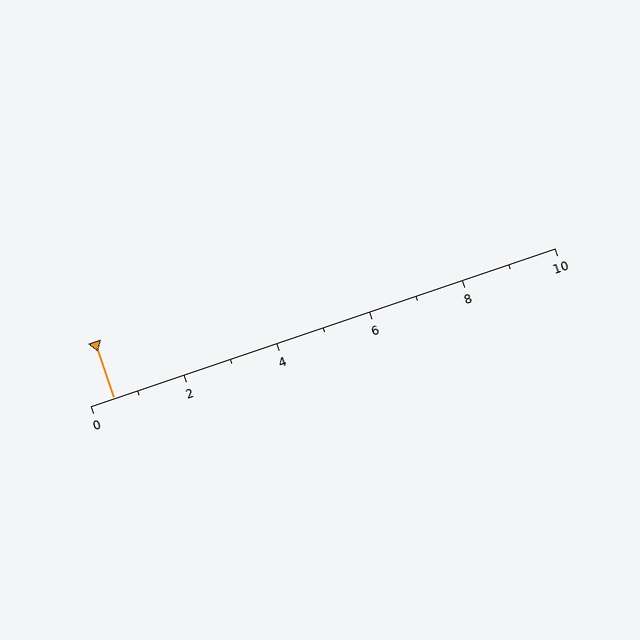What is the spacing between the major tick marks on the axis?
The major ticks are spaced 2 apart.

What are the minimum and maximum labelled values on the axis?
The axis runs from 0 to 10.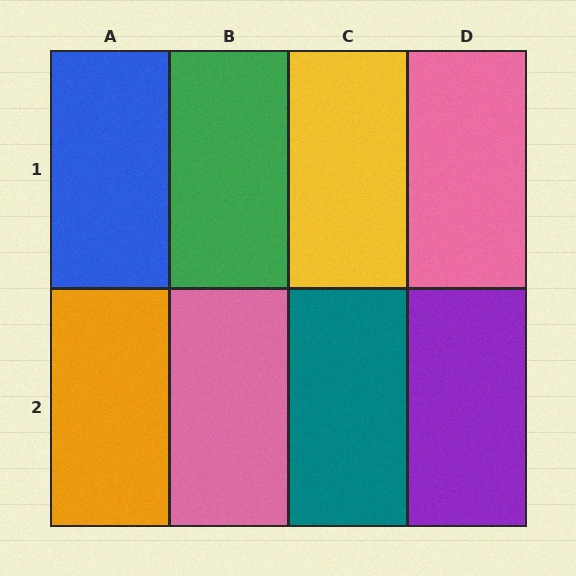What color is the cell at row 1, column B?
Green.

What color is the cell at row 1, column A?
Blue.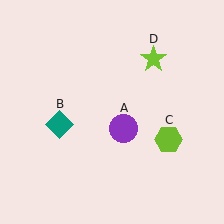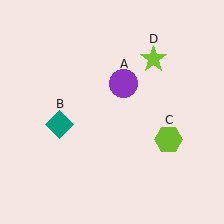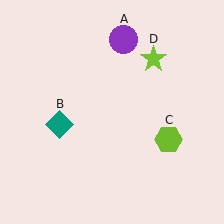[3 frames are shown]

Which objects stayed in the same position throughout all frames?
Teal diamond (object B) and lime hexagon (object C) and lime star (object D) remained stationary.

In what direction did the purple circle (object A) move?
The purple circle (object A) moved up.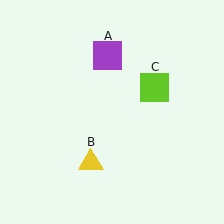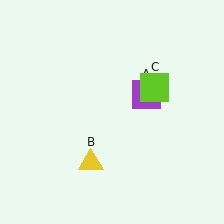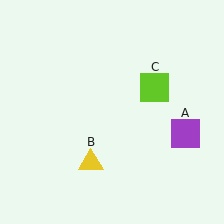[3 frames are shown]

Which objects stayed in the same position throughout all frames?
Yellow triangle (object B) and lime square (object C) remained stationary.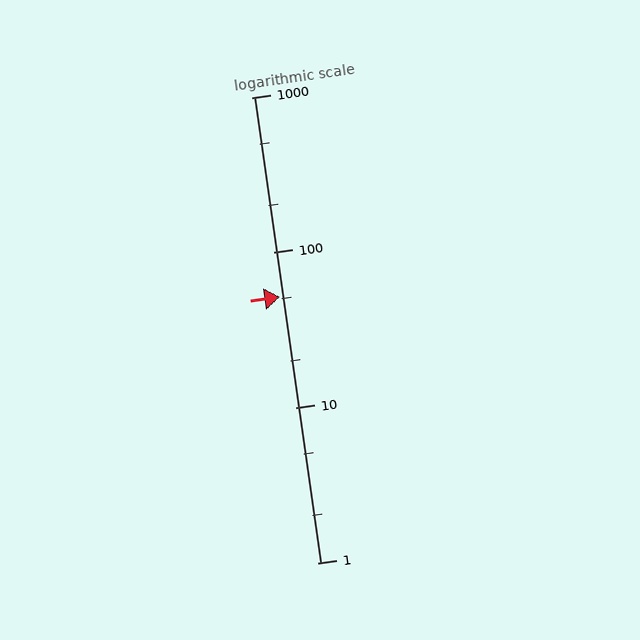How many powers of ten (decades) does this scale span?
The scale spans 3 decades, from 1 to 1000.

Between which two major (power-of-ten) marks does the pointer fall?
The pointer is between 10 and 100.